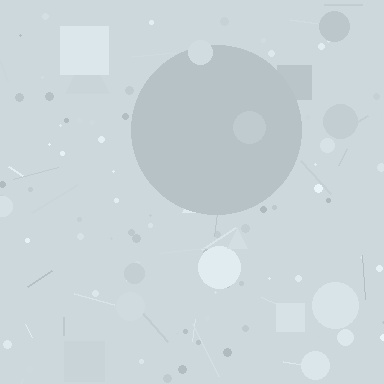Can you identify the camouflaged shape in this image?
The camouflaged shape is a circle.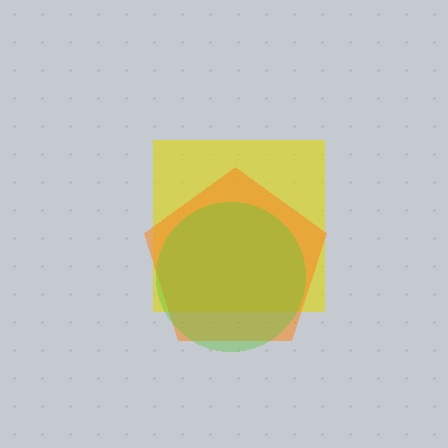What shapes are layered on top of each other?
The layered shapes are: a yellow square, an orange pentagon, a lime circle.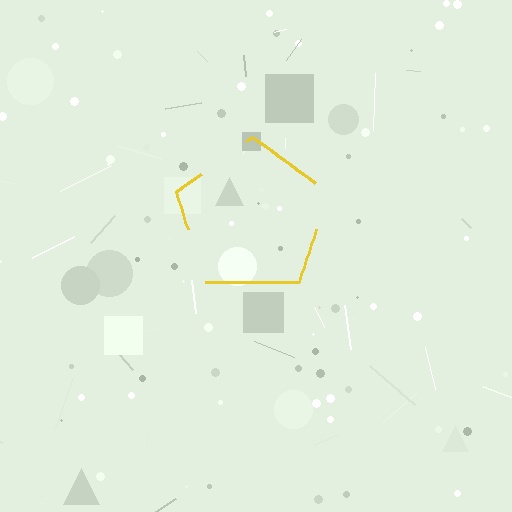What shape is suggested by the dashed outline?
The dashed outline suggests a pentagon.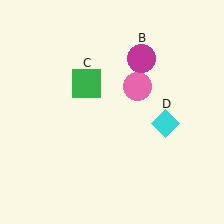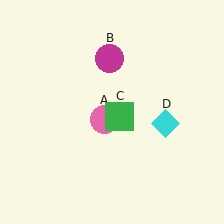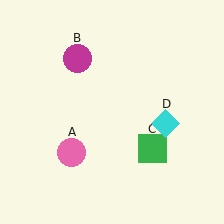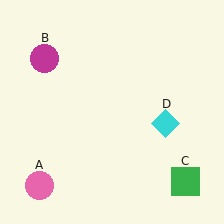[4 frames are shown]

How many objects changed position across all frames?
3 objects changed position: pink circle (object A), magenta circle (object B), green square (object C).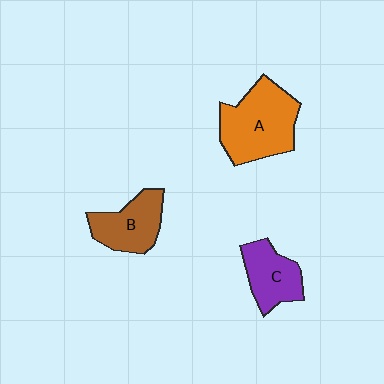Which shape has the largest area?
Shape A (orange).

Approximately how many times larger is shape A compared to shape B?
Approximately 1.5 times.